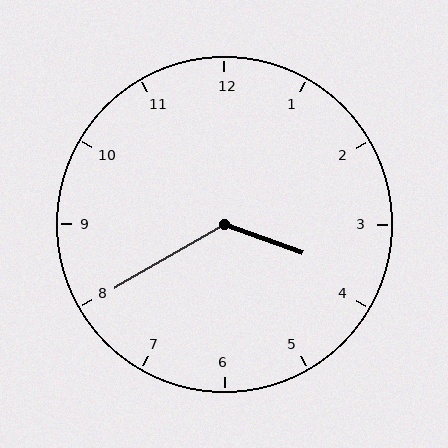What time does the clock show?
3:40.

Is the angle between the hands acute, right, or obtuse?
It is obtuse.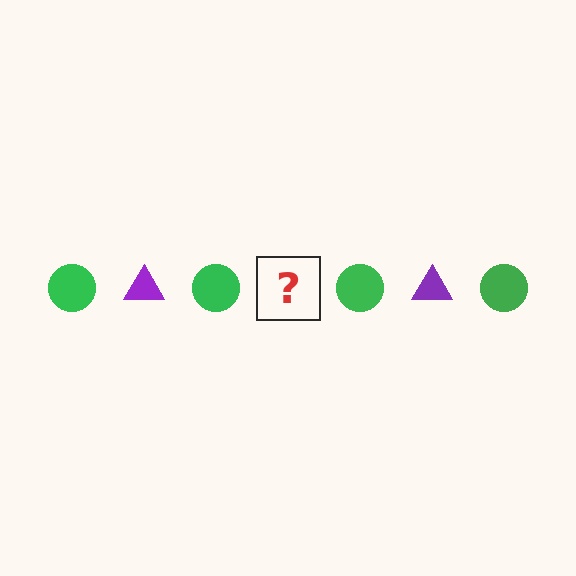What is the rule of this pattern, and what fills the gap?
The rule is that the pattern alternates between green circle and purple triangle. The gap should be filled with a purple triangle.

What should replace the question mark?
The question mark should be replaced with a purple triangle.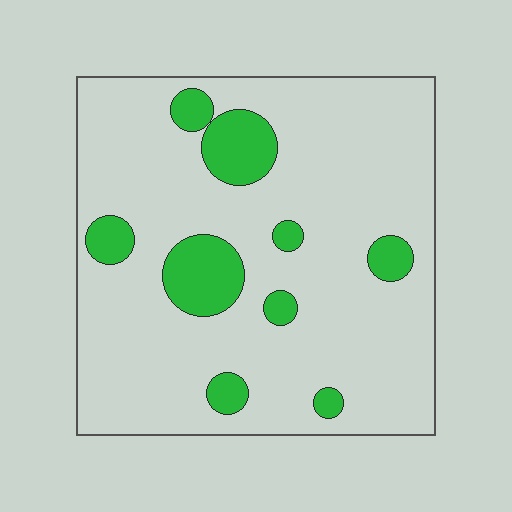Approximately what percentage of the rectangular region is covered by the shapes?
Approximately 15%.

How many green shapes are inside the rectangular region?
9.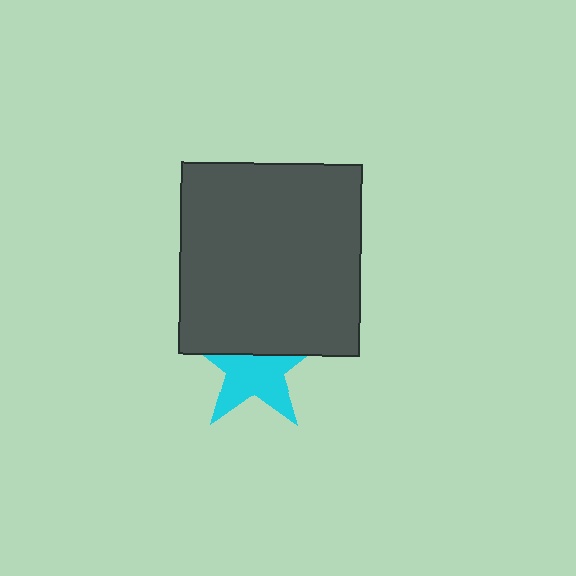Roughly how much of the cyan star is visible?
About half of it is visible (roughly 59%).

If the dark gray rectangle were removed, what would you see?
You would see the complete cyan star.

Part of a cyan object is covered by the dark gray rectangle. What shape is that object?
It is a star.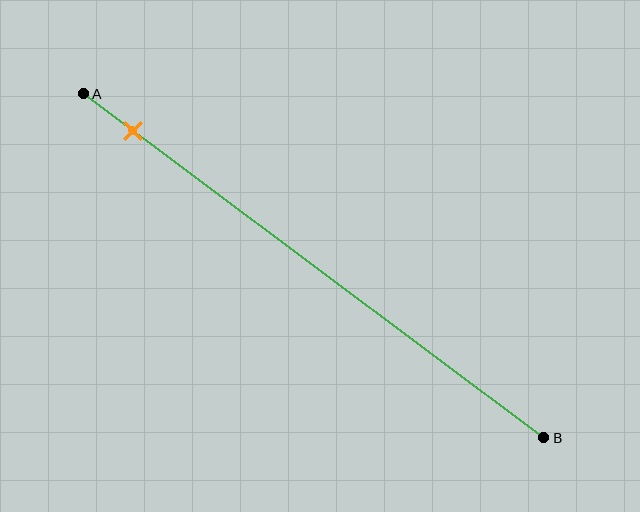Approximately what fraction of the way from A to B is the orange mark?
The orange mark is approximately 10% of the way from A to B.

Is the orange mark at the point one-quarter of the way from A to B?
No, the mark is at about 10% from A, not at the 25% one-quarter point.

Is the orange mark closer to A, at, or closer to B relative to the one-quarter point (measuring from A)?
The orange mark is closer to point A than the one-quarter point of segment AB.